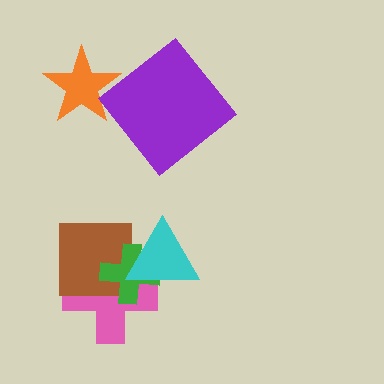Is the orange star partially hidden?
No, no other shape covers it.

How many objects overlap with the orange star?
0 objects overlap with the orange star.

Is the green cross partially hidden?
Yes, it is partially covered by another shape.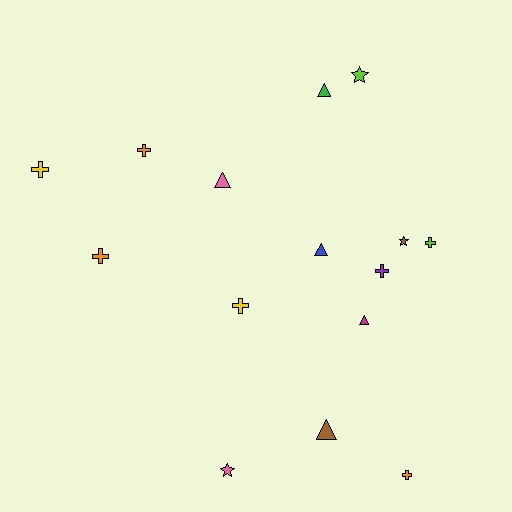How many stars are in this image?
There are 3 stars.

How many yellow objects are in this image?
There are 2 yellow objects.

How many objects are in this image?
There are 15 objects.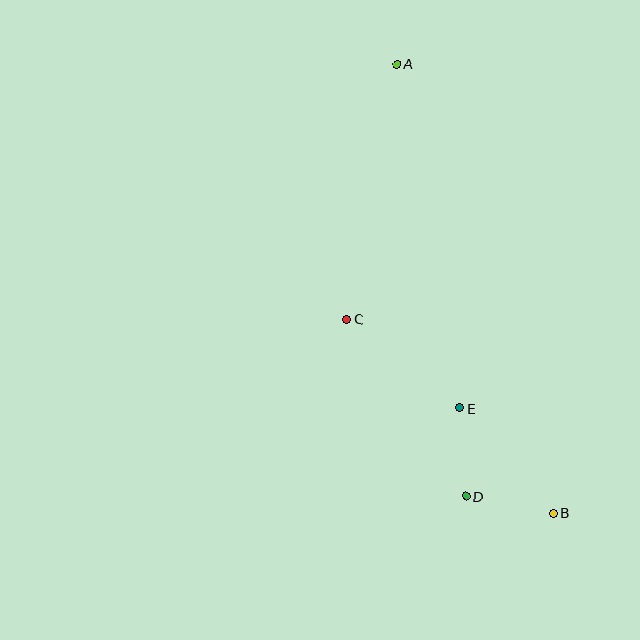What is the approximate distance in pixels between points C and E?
The distance between C and E is approximately 143 pixels.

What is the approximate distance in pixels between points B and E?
The distance between B and E is approximately 141 pixels.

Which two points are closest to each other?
Points D and E are closest to each other.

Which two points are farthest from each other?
Points A and B are farthest from each other.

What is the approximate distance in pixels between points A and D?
The distance between A and D is approximately 438 pixels.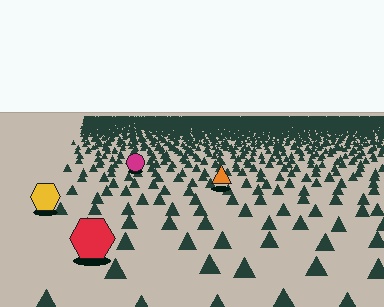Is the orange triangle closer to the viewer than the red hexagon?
No. The red hexagon is closer — you can tell from the texture gradient: the ground texture is coarser near it.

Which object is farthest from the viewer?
The magenta circle is farthest from the viewer. It appears smaller and the ground texture around it is denser.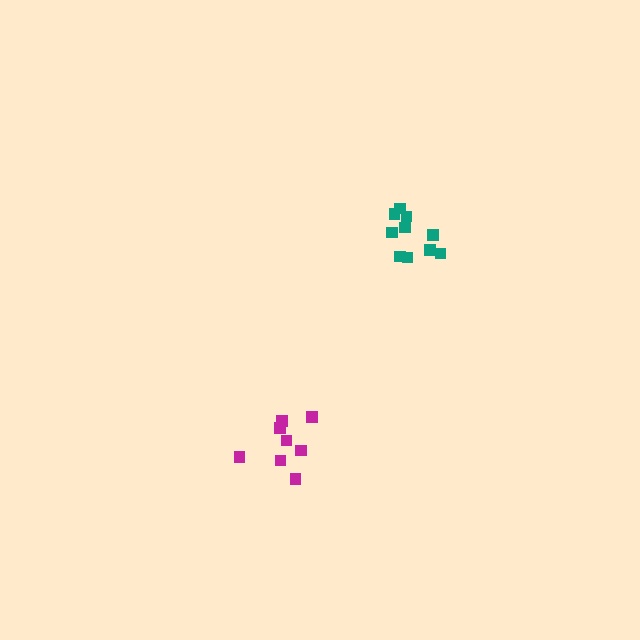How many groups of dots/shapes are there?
There are 2 groups.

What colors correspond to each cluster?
The clusters are colored: teal, magenta.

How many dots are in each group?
Group 1: 10 dots, Group 2: 8 dots (18 total).